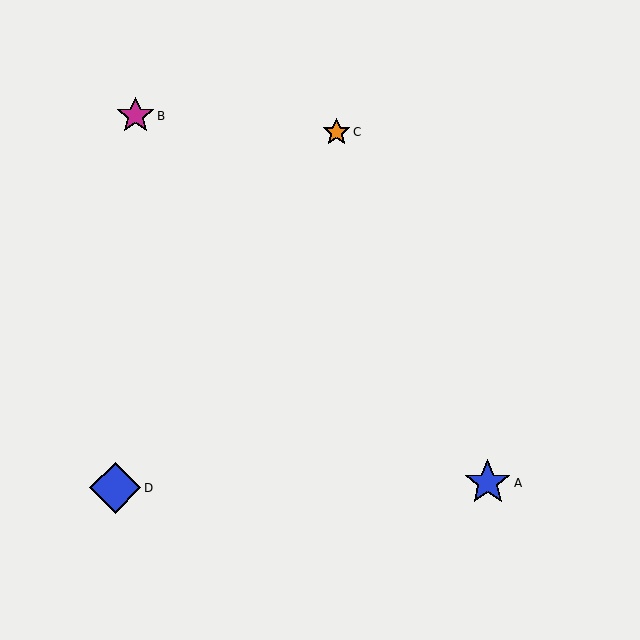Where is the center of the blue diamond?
The center of the blue diamond is at (115, 488).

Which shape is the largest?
The blue diamond (labeled D) is the largest.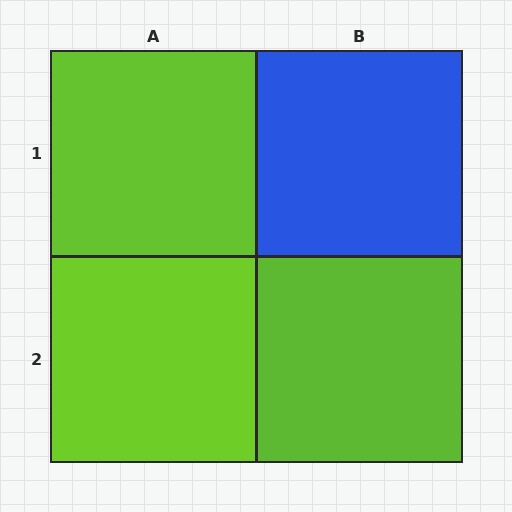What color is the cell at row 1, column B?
Blue.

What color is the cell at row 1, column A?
Lime.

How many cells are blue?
1 cell is blue.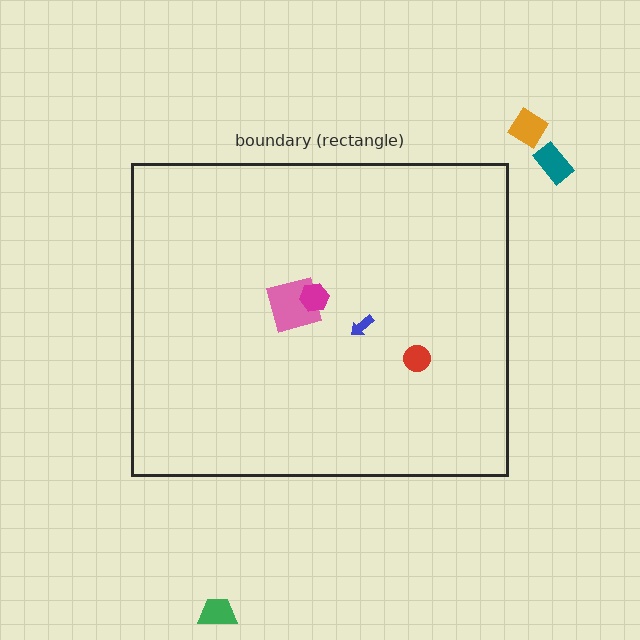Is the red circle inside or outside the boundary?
Inside.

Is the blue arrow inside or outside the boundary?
Inside.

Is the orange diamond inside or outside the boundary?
Outside.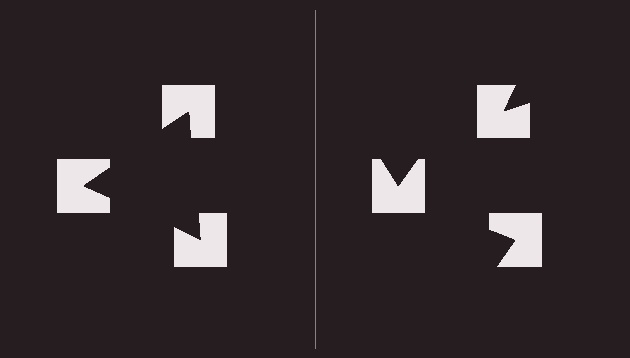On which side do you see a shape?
An illusory triangle appears on the left side. On the right side the wedge cuts are rotated, so no coherent shape forms.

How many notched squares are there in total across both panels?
6 — 3 on each side.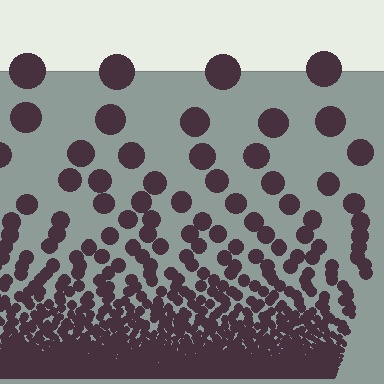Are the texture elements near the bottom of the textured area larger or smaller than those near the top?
Smaller. The gradient is inverted — elements near the bottom are smaller and denser.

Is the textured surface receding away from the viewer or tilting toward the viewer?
The surface appears to tilt toward the viewer. Texture elements get larger and sparser toward the top.